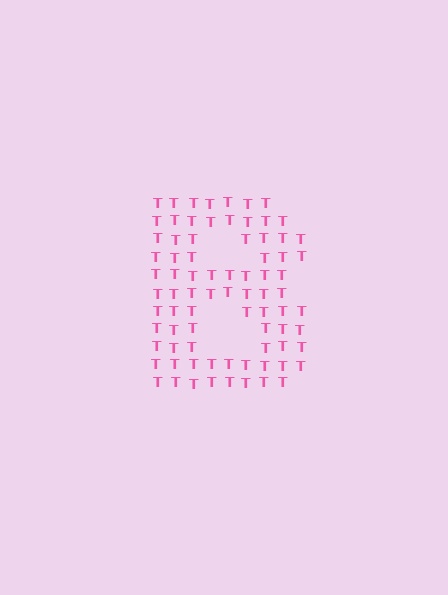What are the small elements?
The small elements are letter T's.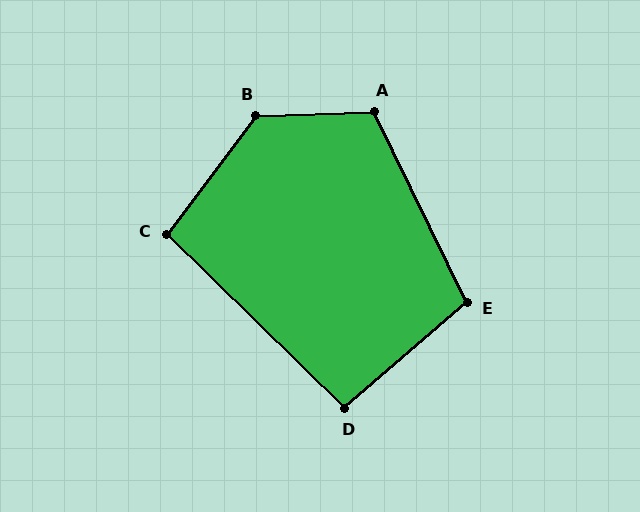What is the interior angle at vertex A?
Approximately 114 degrees (obtuse).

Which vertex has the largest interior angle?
B, at approximately 129 degrees.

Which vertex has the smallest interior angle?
D, at approximately 95 degrees.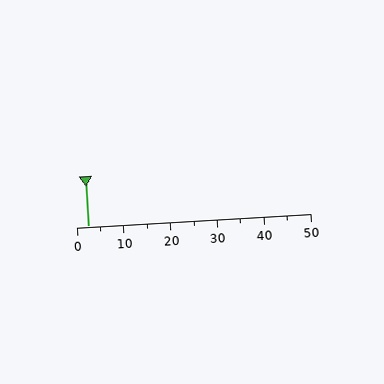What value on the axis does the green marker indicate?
The marker indicates approximately 2.5.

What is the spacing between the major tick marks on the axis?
The major ticks are spaced 10 apart.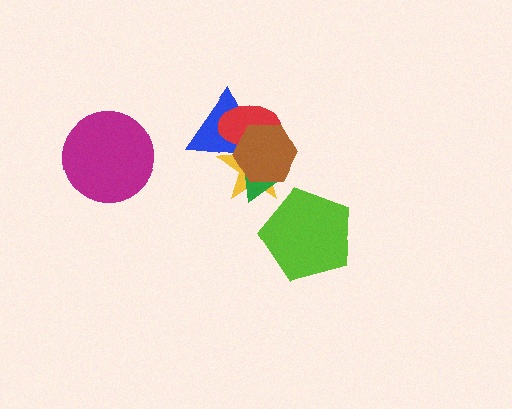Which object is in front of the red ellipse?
The brown hexagon is in front of the red ellipse.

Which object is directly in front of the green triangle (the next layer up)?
The blue triangle is directly in front of the green triangle.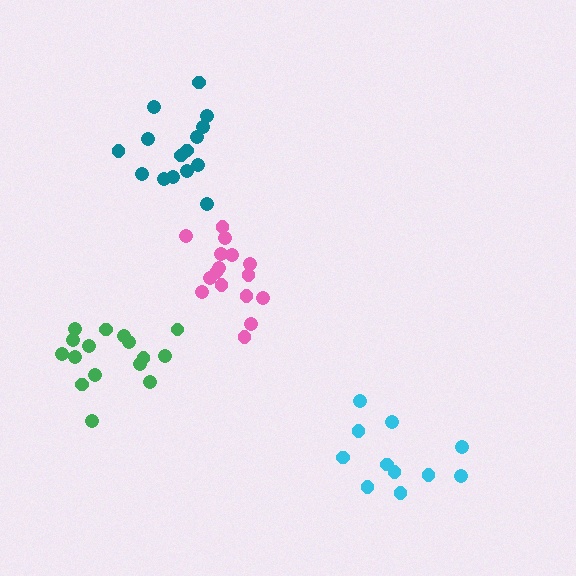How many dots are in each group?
Group 1: 11 dots, Group 2: 16 dots, Group 3: 16 dots, Group 4: 15 dots (58 total).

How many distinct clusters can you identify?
There are 4 distinct clusters.